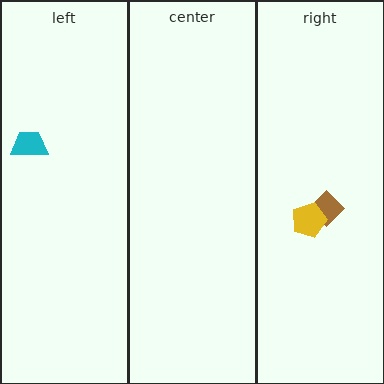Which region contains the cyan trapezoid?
The left region.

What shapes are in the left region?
The cyan trapezoid.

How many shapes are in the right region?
2.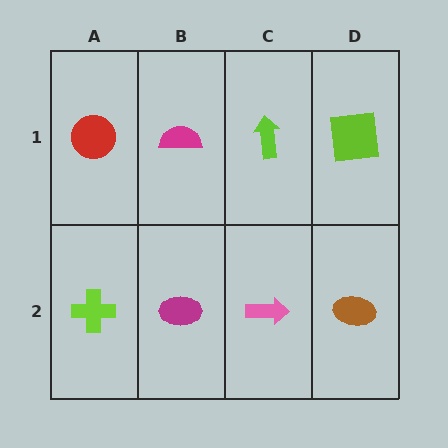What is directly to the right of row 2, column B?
A pink arrow.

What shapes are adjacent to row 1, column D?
A brown ellipse (row 2, column D), a lime arrow (row 1, column C).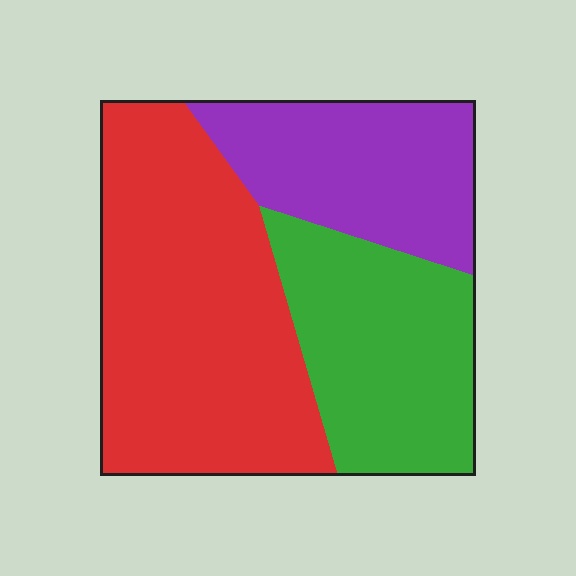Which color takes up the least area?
Purple, at roughly 25%.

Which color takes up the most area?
Red, at roughly 45%.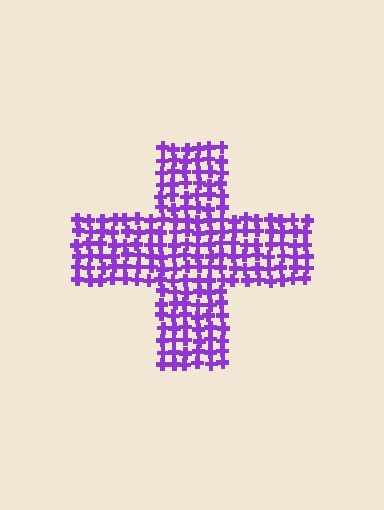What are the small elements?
The small elements are crosses.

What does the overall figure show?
The overall figure shows a cross.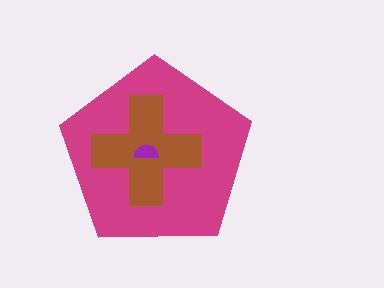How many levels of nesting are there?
3.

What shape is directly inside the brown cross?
The purple semicircle.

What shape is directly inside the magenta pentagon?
The brown cross.